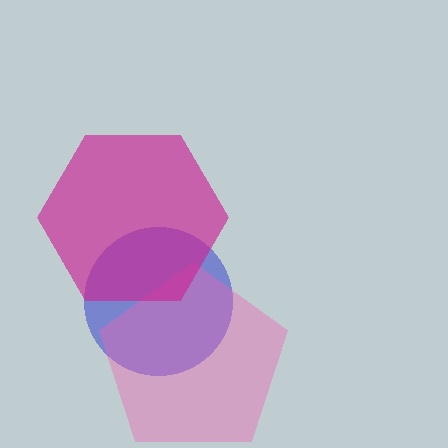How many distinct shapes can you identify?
There are 3 distinct shapes: a blue circle, a pink pentagon, a magenta hexagon.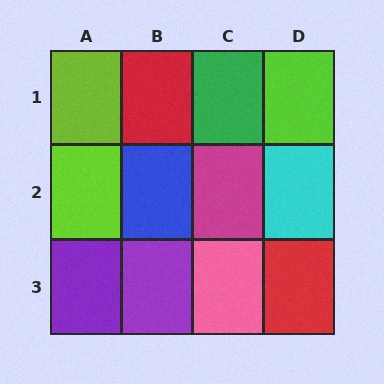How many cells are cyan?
1 cell is cyan.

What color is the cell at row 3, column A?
Purple.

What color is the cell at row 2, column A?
Lime.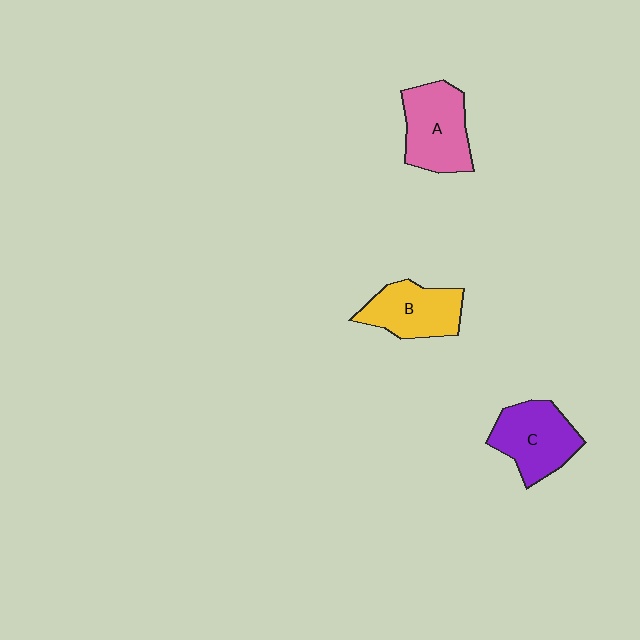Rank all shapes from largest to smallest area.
From largest to smallest: A (pink), C (purple), B (yellow).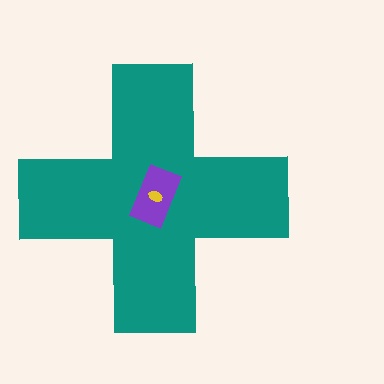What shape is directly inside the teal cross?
The purple rectangle.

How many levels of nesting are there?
3.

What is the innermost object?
The yellow ellipse.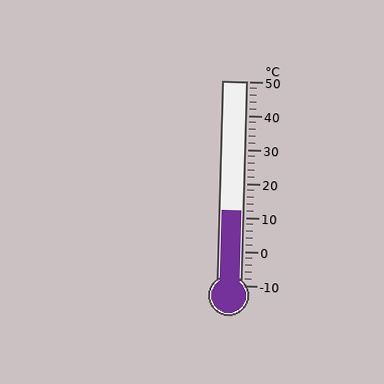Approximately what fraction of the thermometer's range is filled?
The thermometer is filled to approximately 35% of its range.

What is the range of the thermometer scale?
The thermometer scale ranges from -10°C to 50°C.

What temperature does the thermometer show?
The thermometer shows approximately 12°C.